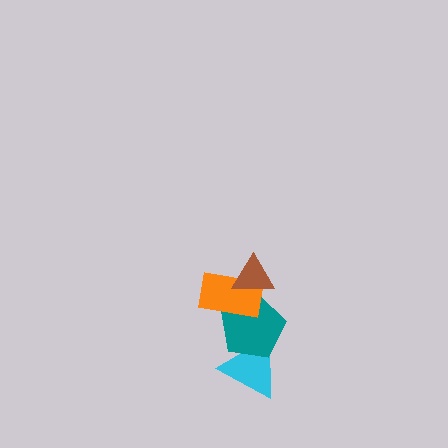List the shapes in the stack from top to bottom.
From top to bottom: the brown triangle, the orange rectangle, the teal pentagon, the cyan triangle.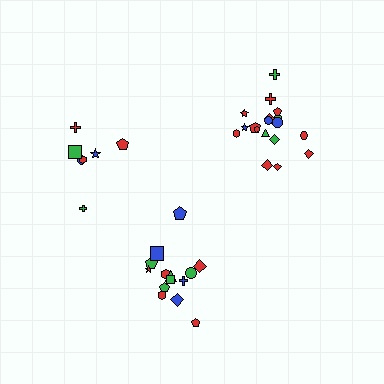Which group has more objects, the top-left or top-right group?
The top-right group.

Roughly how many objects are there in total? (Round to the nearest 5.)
Roughly 40 objects in total.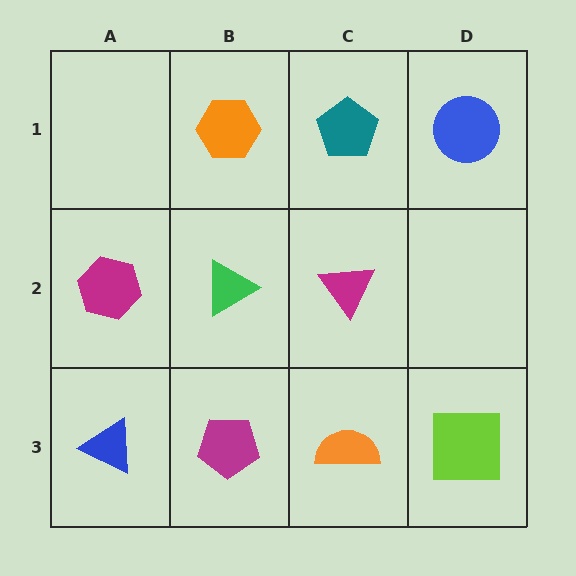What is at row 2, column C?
A magenta triangle.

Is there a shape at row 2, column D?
No, that cell is empty.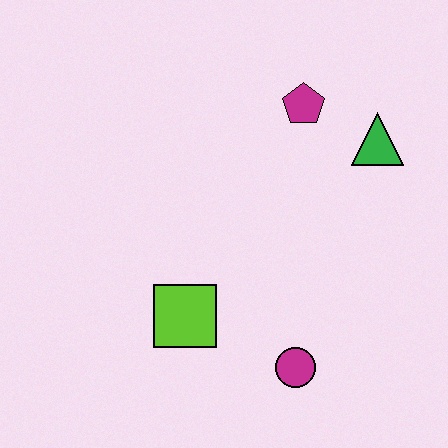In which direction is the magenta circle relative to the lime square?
The magenta circle is to the right of the lime square.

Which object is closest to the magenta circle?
The lime square is closest to the magenta circle.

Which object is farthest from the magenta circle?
The magenta pentagon is farthest from the magenta circle.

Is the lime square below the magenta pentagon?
Yes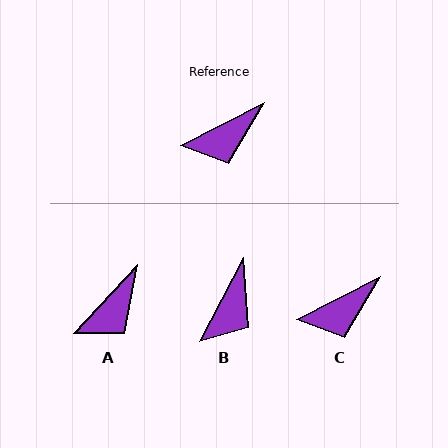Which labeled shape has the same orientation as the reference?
C.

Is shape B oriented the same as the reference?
No, it is off by about 35 degrees.